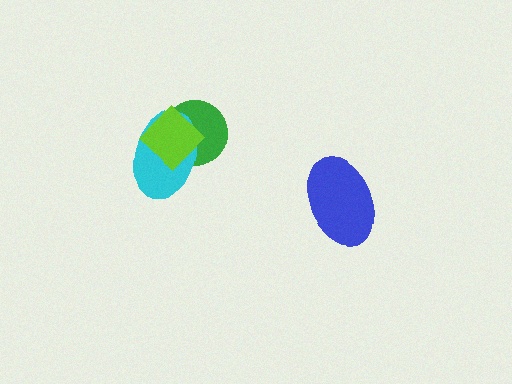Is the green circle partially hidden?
Yes, it is partially covered by another shape.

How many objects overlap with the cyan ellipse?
2 objects overlap with the cyan ellipse.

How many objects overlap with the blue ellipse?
0 objects overlap with the blue ellipse.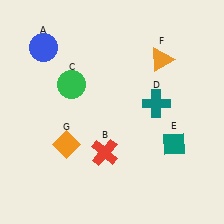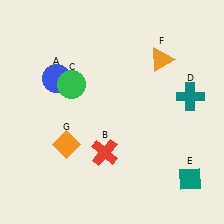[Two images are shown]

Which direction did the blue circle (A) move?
The blue circle (A) moved down.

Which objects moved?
The objects that moved are: the blue circle (A), the teal cross (D), the teal diamond (E).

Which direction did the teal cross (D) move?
The teal cross (D) moved right.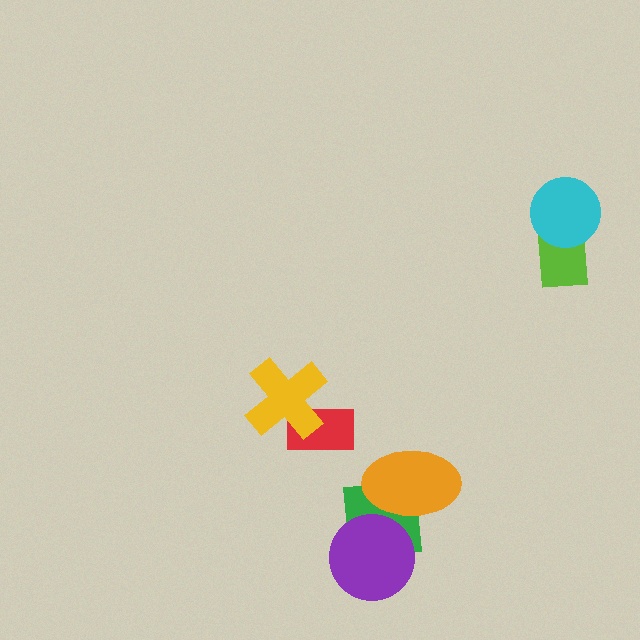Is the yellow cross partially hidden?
No, no other shape covers it.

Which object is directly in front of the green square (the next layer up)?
The purple circle is directly in front of the green square.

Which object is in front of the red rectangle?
The yellow cross is in front of the red rectangle.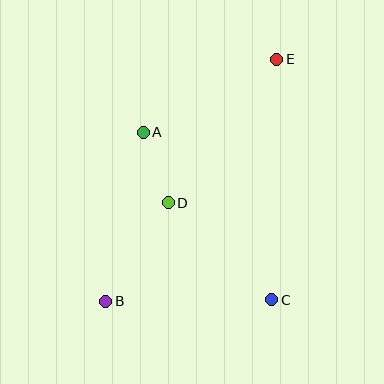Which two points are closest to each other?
Points A and D are closest to each other.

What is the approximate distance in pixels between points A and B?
The distance between A and B is approximately 173 pixels.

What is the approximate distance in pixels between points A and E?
The distance between A and E is approximately 152 pixels.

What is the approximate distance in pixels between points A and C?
The distance between A and C is approximately 211 pixels.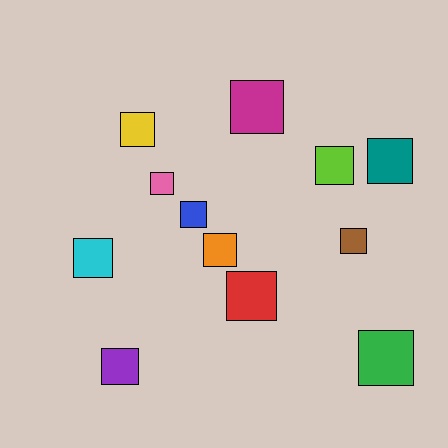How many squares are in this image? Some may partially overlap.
There are 12 squares.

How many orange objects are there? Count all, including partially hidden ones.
There is 1 orange object.